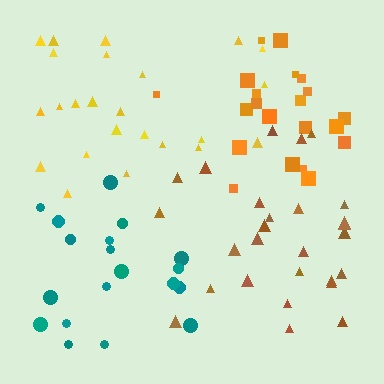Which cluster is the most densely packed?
Orange.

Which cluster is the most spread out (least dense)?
Yellow.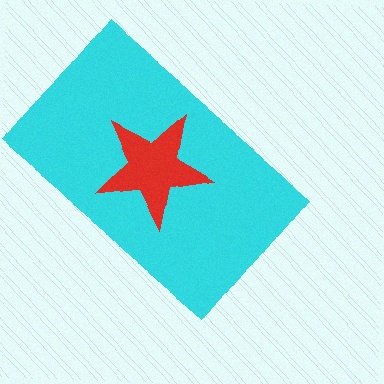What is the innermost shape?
The red star.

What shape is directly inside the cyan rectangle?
The red star.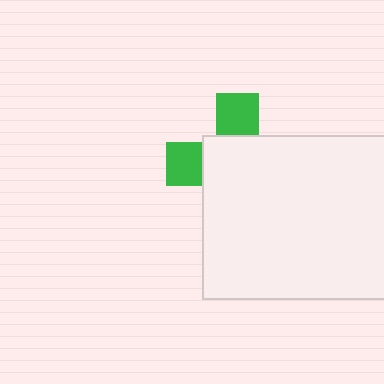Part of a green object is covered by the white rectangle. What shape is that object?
It is a cross.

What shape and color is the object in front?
The object in front is a white rectangle.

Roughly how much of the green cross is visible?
A small part of it is visible (roughly 32%).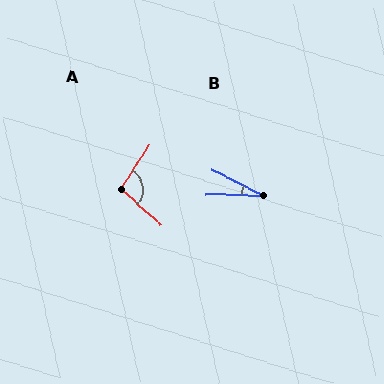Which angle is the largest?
A, at approximately 99 degrees.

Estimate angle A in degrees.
Approximately 99 degrees.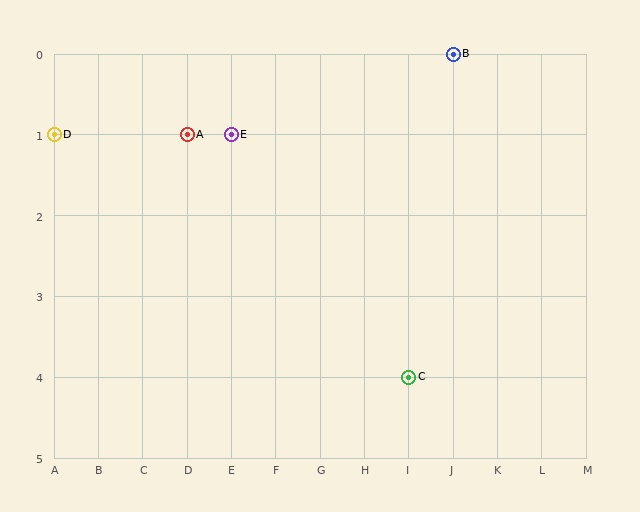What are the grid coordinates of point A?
Point A is at grid coordinates (D, 1).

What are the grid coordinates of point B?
Point B is at grid coordinates (J, 0).